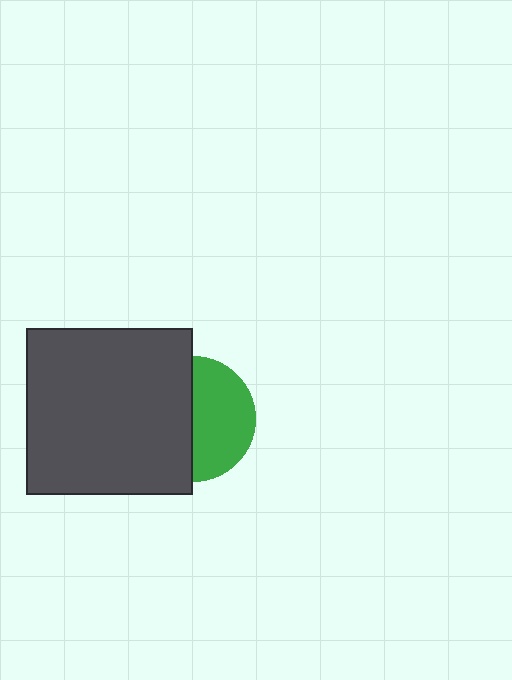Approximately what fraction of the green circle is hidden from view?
Roughly 51% of the green circle is hidden behind the dark gray square.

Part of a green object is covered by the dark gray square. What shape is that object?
It is a circle.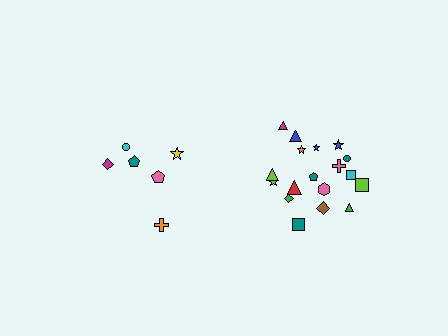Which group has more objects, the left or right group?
The right group.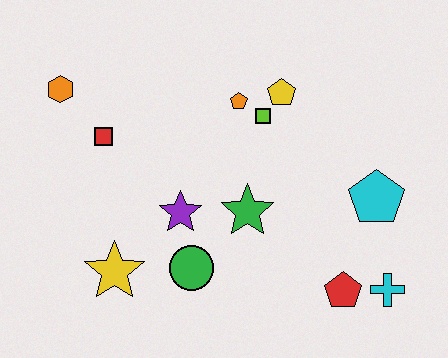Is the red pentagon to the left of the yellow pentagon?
No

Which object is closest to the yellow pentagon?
The lime square is closest to the yellow pentagon.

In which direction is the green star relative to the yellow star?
The green star is to the right of the yellow star.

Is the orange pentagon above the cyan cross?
Yes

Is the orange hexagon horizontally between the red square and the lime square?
No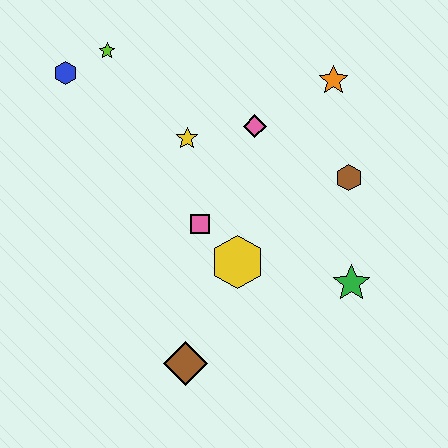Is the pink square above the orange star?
No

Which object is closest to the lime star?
The blue hexagon is closest to the lime star.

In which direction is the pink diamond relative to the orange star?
The pink diamond is to the left of the orange star.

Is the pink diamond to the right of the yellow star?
Yes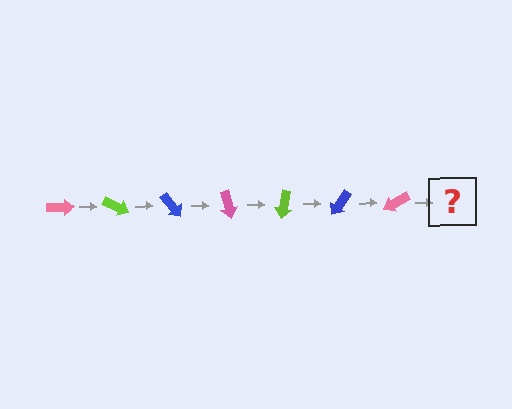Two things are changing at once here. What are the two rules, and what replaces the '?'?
The two rules are that it rotates 25 degrees each step and the color cycles through pink, lime, and blue. The '?' should be a lime arrow, rotated 175 degrees from the start.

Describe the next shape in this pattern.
It should be a lime arrow, rotated 175 degrees from the start.